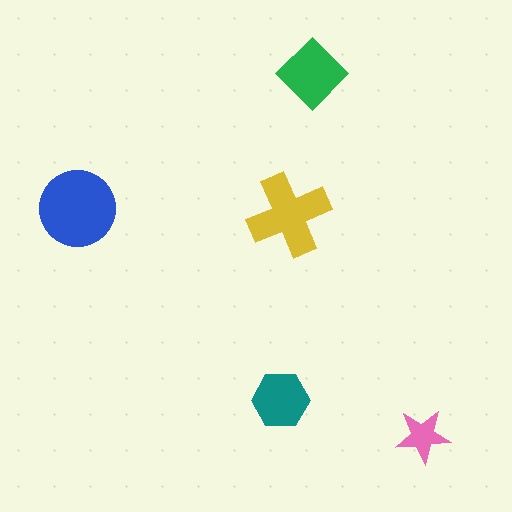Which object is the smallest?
The pink star.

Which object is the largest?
The blue circle.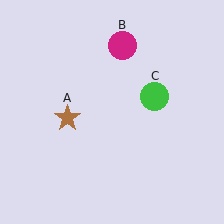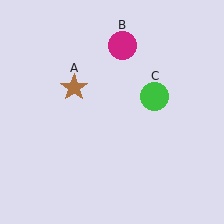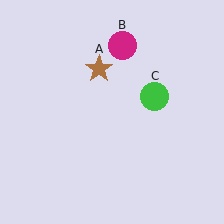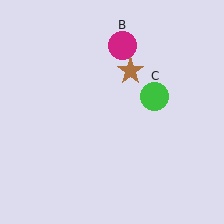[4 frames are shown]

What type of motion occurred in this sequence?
The brown star (object A) rotated clockwise around the center of the scene.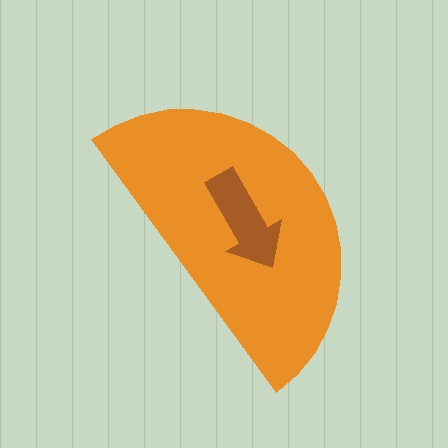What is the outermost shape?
The orange semicircle.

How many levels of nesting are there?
2.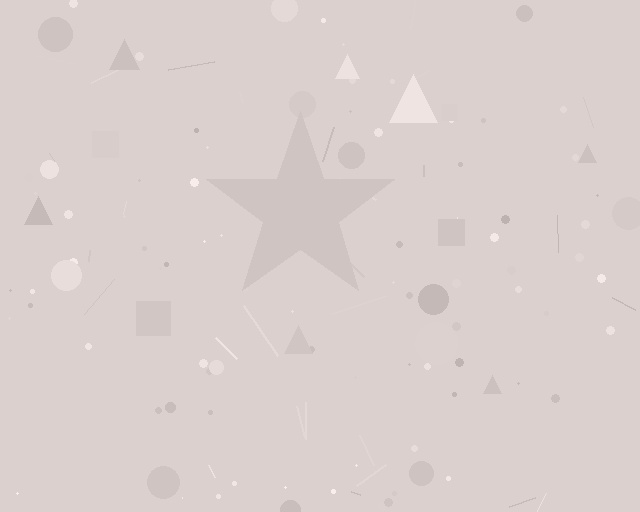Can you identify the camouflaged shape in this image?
The camouflaged shape is a star.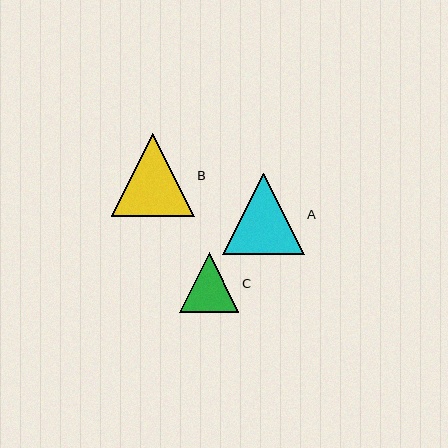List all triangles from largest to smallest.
From largest to smallest: B, A, C.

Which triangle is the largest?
Triangle B is the largest with a size of approximately 83 pixels.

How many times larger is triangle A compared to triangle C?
Triangle A is approximately 1.4 times the size of triangle C.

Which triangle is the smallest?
Triangle C is the smallest with a size of approximately 59 pixels.